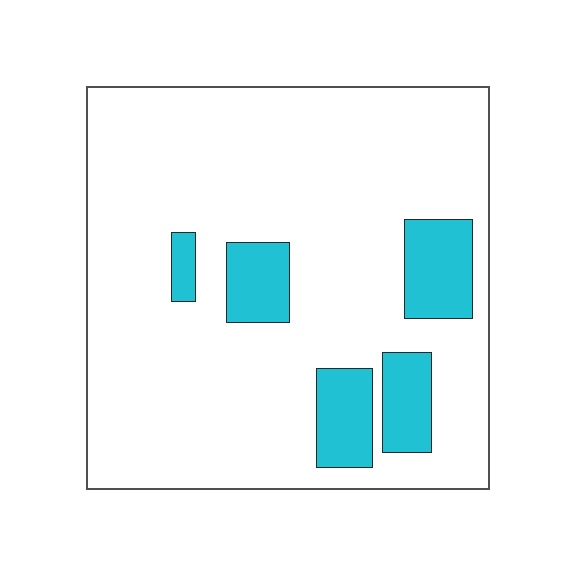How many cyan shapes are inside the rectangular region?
5.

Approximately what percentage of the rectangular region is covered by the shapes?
Approximately 15%.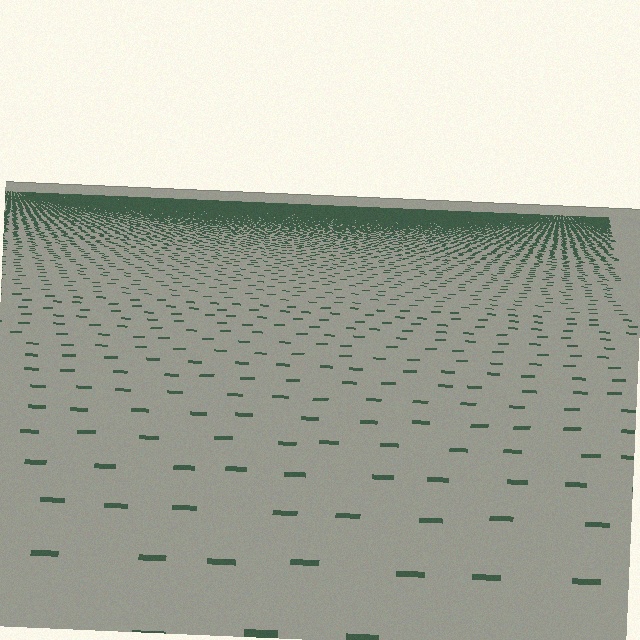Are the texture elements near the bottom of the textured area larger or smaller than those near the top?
Larger. Near the bottom, elements are closer to the viewer and appear at a bigger on-screen size.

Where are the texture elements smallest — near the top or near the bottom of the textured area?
Near the top.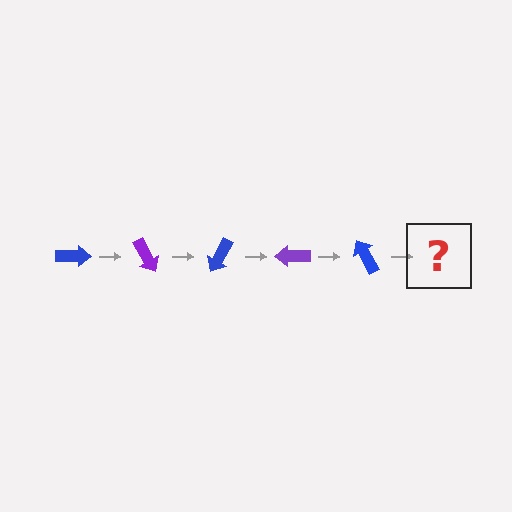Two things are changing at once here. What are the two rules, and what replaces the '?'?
The two rules are that it rotates 60 degrees each step and the color cycles through blue and purple. The '?' should be a purple arrow, rotated 300 degrees from the start.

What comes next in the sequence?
The next element should be a purple arrow, rotated 300 degrees from the start.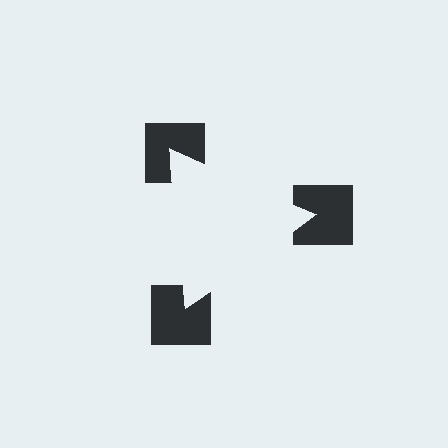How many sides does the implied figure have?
3 sides.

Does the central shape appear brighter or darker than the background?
It typically appears slightly brighter than the background, even though no actual brightness change is drawn.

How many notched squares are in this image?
There are 3 — one at each vertex of the illusory triangle.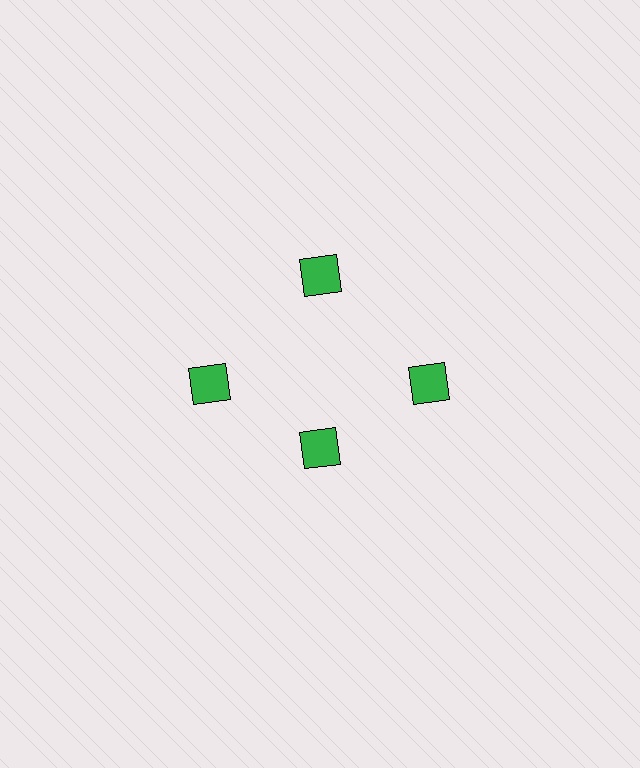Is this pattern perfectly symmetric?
No. The 4 green squares are arranged in a ring, but one element near the 6 o'clock position is pulled inward toward the center, breaking the 4-fold rotational symmetry.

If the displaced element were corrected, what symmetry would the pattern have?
It would have 4-fold rotational symmetry — the pattern would map onto itself every 90 degrees.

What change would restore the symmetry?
The symmetry would be restored by moving it outward, back onto the ring so that all 4 squares sit at equal angles and equal distance from the center.